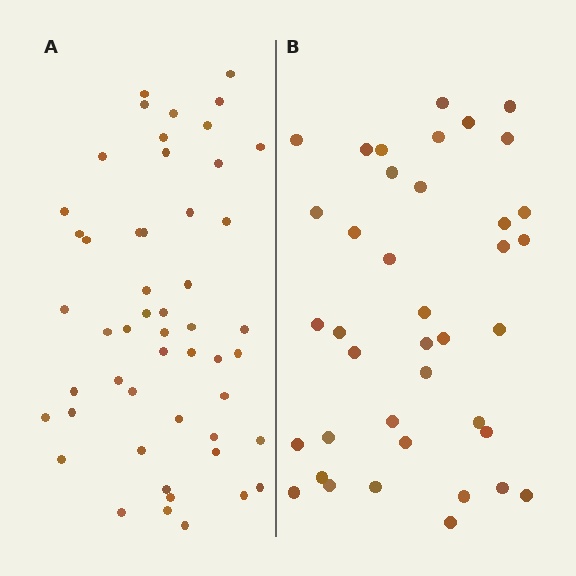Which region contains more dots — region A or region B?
Region A (the left region) has more dots.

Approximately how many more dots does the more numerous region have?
Region A has roughly 12 or so more dots than region B.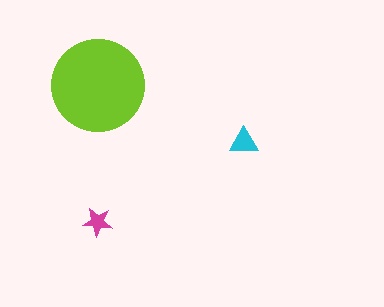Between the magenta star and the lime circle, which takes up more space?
The lime circle.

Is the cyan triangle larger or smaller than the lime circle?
Smaller.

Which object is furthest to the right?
The cyan triangle is rightmost.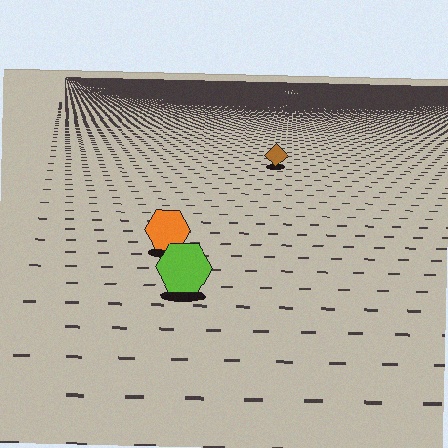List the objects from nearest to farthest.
From nearest to farthest: the lime hexagon, the orange hexagon, the brown diamond.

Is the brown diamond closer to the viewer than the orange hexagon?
No. The orange hexagon is closer — you can tell from the texture gradient: the ground texture is coarser near it.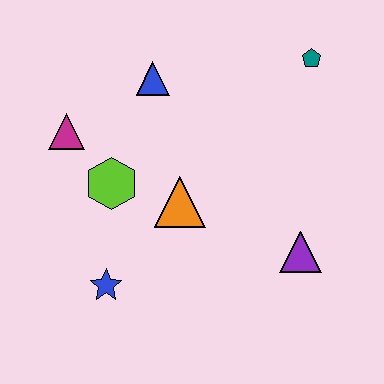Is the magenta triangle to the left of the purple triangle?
Yes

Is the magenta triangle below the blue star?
No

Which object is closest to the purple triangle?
The orange triangle is closest to the purple triangle.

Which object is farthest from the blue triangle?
The purple triangle is farthest from the blue triangle.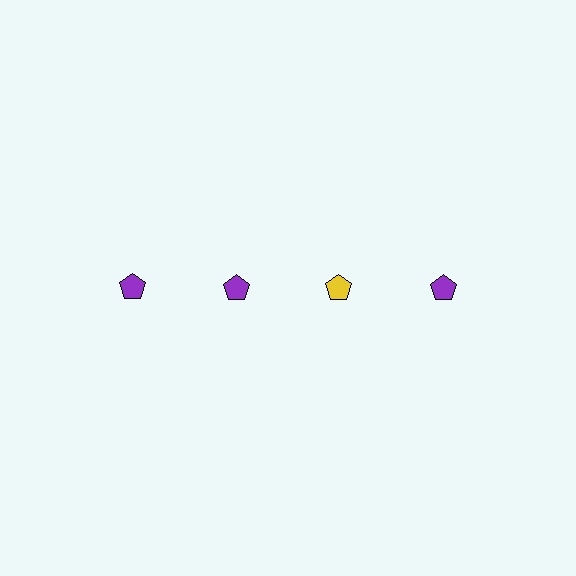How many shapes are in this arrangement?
There are 4 shapes arranged in a grid pattern.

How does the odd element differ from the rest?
It has a different color: yellow instead of purple.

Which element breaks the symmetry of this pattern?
The yellow pentagon in the top row, center column breaks the symmetry. All other shapes are purple pentagons.